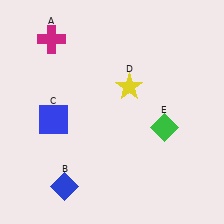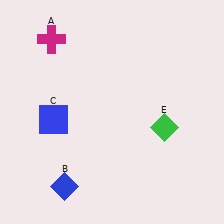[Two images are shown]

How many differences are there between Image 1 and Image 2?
There is 1 difference between the two images.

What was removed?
The yellow star (D) was removed in Image 2.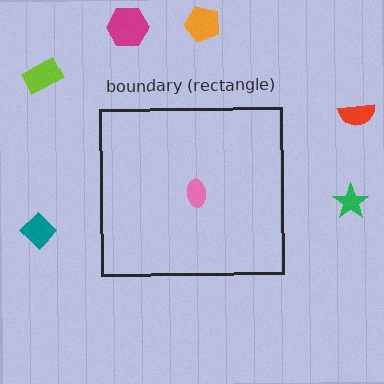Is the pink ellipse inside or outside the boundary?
Inside.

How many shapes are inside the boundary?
1 inside, 6 outside.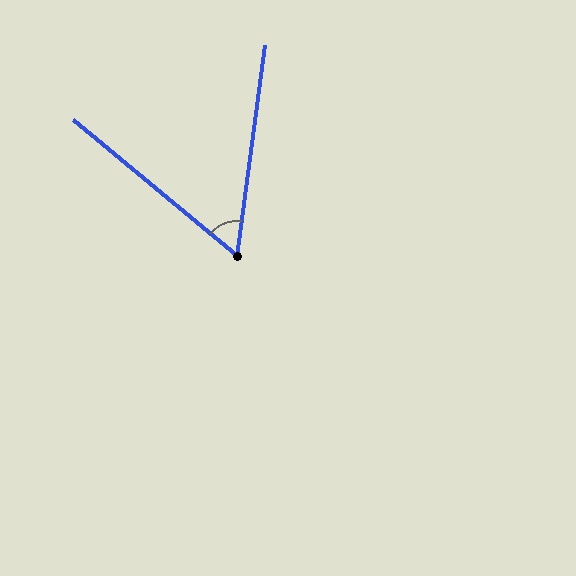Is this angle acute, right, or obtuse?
It is acute.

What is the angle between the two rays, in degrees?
Approximately 58 degrees.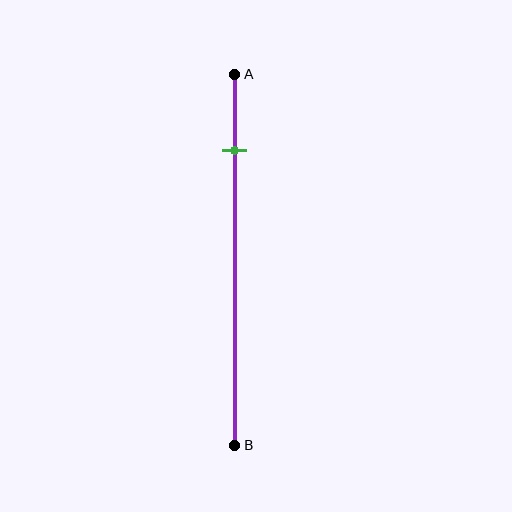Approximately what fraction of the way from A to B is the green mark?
The green mark is approximately 20% of the way from A to B.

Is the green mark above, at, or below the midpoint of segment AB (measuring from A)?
The green mark is above the midpoint of segment AB.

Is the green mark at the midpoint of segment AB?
No, the mark is at about 20% from A, not at the 50% midpoint.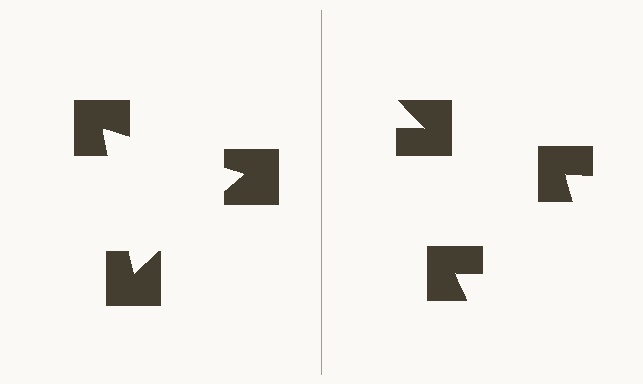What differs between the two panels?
The notched squares are positioned identically on both sides; only the wedge orientations differ. On the left they align to a triangle; on the right they are misaligned.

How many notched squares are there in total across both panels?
6 — 3 on each side.